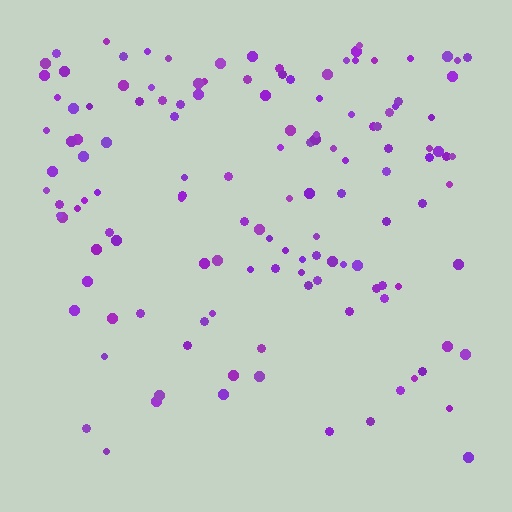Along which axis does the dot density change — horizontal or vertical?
Vertical.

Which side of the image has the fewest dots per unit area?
The bottom.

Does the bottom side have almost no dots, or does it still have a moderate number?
Still a moderate number, just noticeably fewer than the top.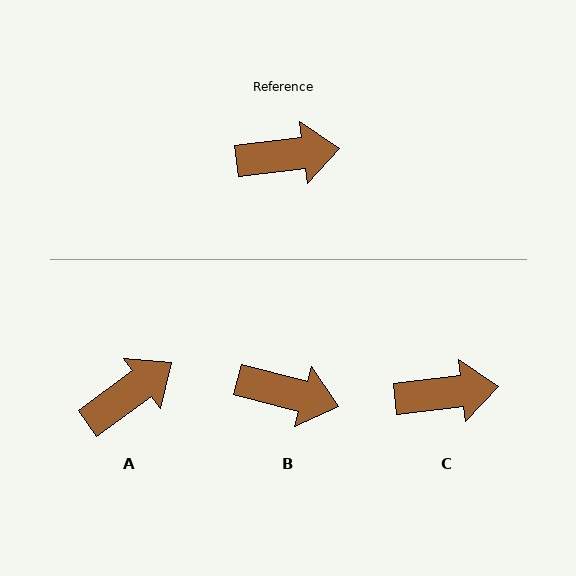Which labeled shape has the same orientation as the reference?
C.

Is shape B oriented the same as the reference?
No, it is off by about 22 degrees.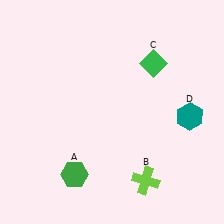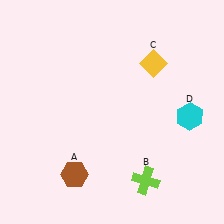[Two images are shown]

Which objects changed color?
A changed from green to brown. C changed from green to yellow. D changed from teal to cyan.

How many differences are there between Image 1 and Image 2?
There are 3 differences between the two images.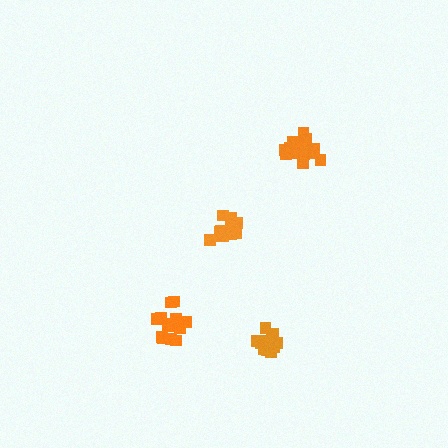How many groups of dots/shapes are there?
There are 4 groups.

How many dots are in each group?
Group 1: 19 dots, Group 2: 15 dots, Group 3: 19 dots, Group 4: 15 dots (68 total).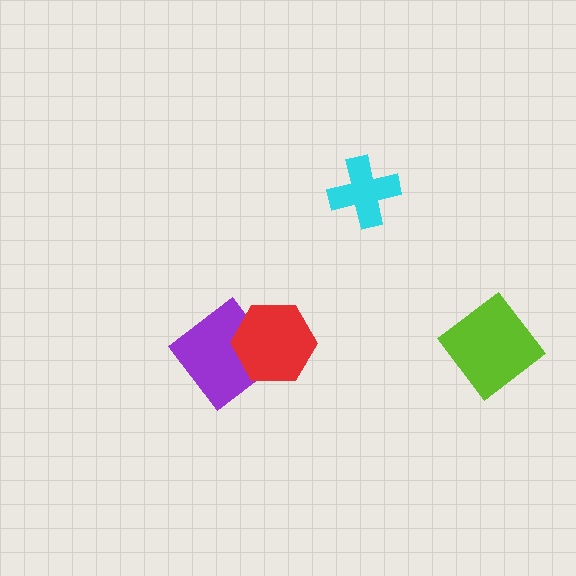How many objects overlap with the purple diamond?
1 object overlaps with the purple diamond.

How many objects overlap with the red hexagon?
1 object overlaps with the red hexagon.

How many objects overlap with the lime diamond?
0 objects overlap with the lime diamond.